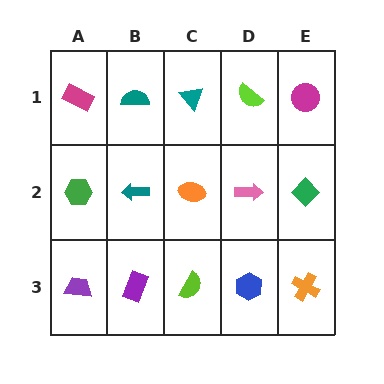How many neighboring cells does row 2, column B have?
4.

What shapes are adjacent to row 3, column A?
A green hexagon (row 2, column A), a purple rectangle (row 3, column B).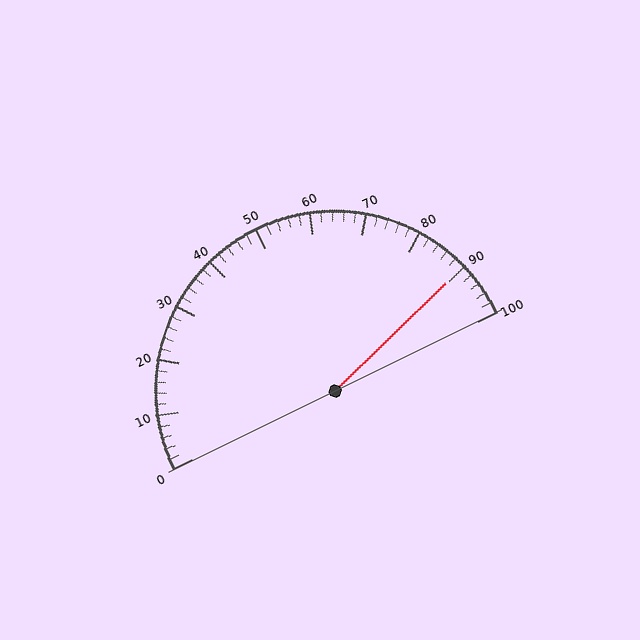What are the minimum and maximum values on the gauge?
The gauge ranges from 0 to 100.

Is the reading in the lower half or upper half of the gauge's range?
The reading is in the upper half of the range (0 to 100).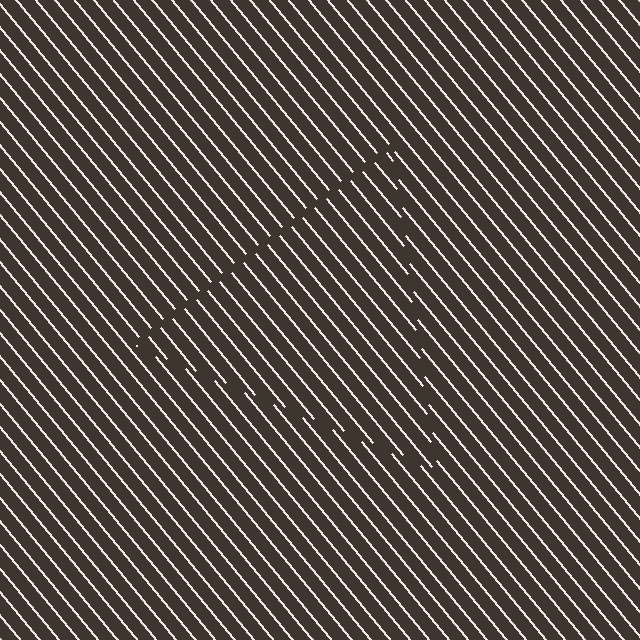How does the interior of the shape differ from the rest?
The interior of the shape contains the same grating, shifted by half a period — the contour is defined by the phase discontinuity where line-ends from the inner and outer gratings abut.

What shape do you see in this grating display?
An illusory triangle. The interior of the shape contains the same grating, shifted by half a period — the contour is defined by the phase discontinuity where line-ends from the inner and outer gratings abut.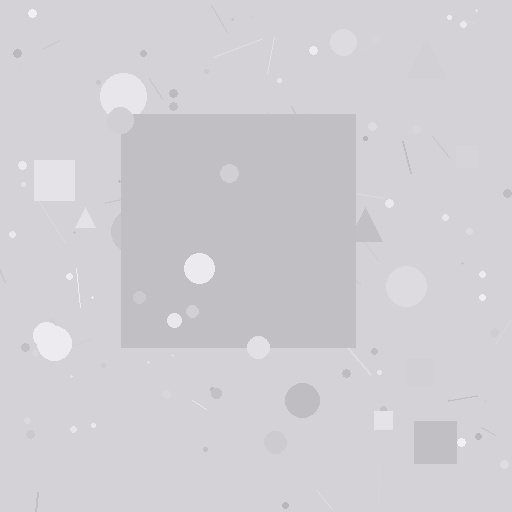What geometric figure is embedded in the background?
A square is embedded in the background.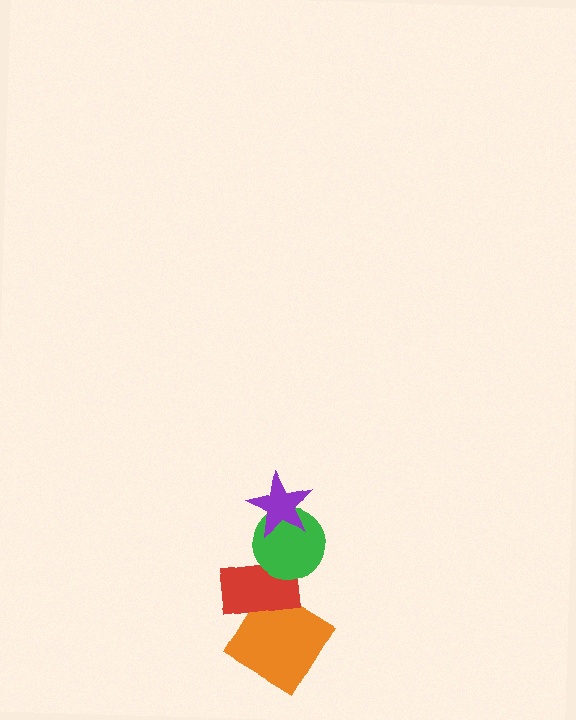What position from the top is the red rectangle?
The red rectangle is 3rd from the top.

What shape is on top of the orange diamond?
The red rectangle is on top of the orange diamond.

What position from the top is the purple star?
The purple star is 1st from the top.